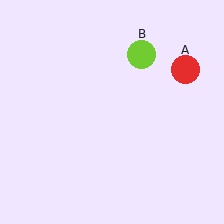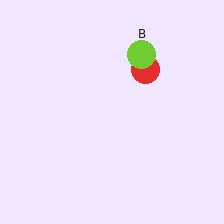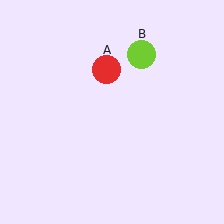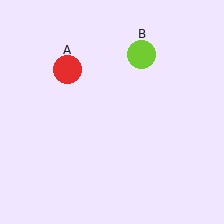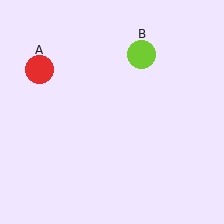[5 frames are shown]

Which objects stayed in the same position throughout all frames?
Lime circle (object B) remained stationary.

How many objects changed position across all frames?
1 object changed position: red circle (object A).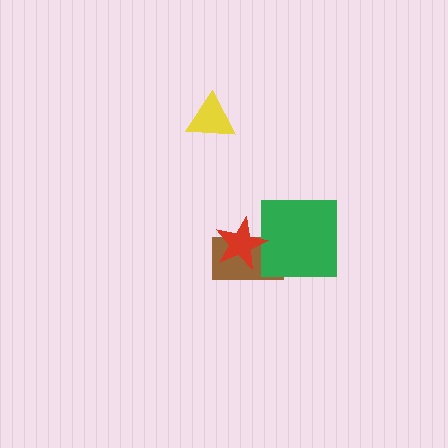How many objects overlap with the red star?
2 objects overlap with the red star.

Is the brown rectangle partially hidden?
Yes, it is partially covered by another shape.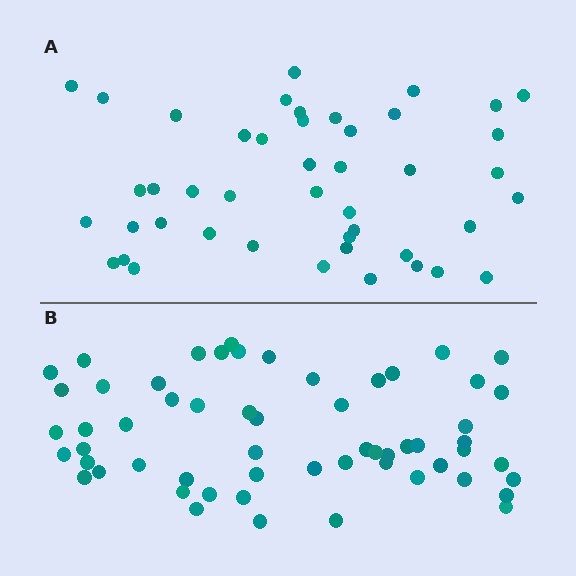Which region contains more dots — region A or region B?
Region B (the bottom region) has more dots.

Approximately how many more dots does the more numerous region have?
Region B has approximately 15 more dots than region A.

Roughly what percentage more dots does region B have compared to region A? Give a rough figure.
About 30% more.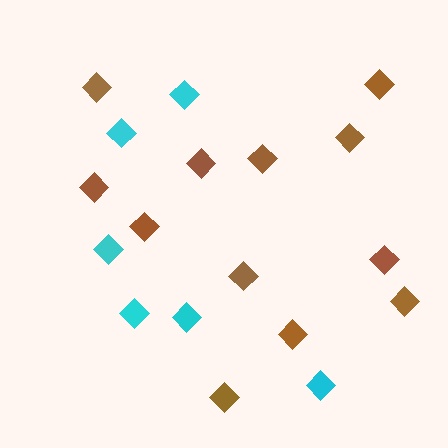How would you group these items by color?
There are 2 groups: one group of brown diamonds (12) and one group of cyan diamonds (6).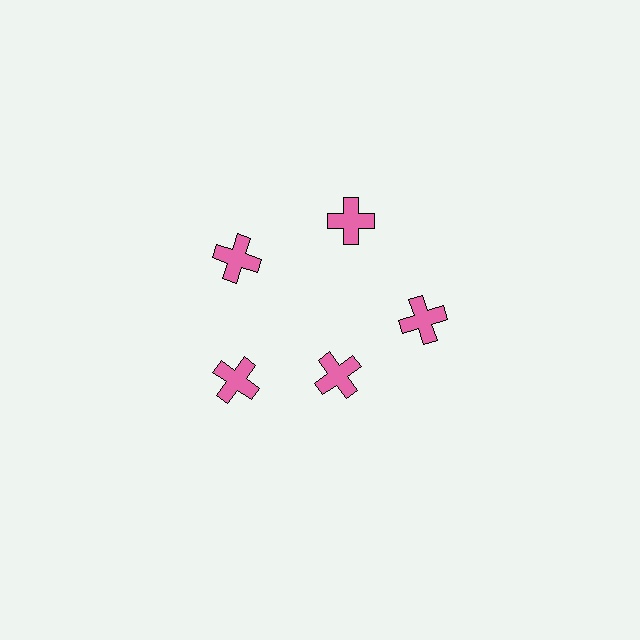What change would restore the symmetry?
The symmetry would be restored by moving it outward, back onto the ring so that all 5 crosses sit at equal angles and equal distance from the center.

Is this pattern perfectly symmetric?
No. The 5 pink crosses are arranged in a ring, but one element near the 5 o'clock position is pulled inward toward the center, breaking the 5-fold rotational symmetry.